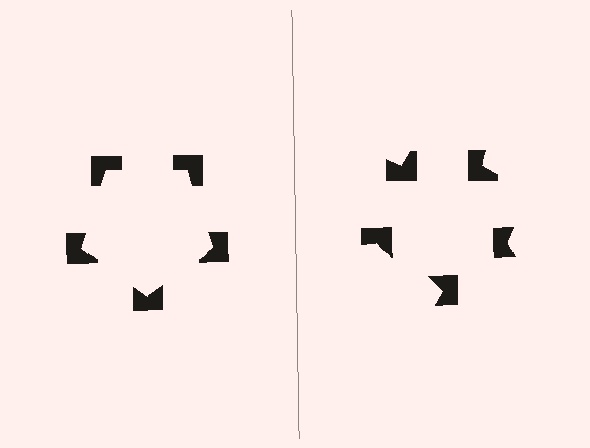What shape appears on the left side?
An illusory pentagon.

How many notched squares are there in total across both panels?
10 — 5 on each side.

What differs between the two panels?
The notched squares are positioned identically on both sides; only the wedge orientations differ. On the left they align to a pentagon; on the right they are misaligned.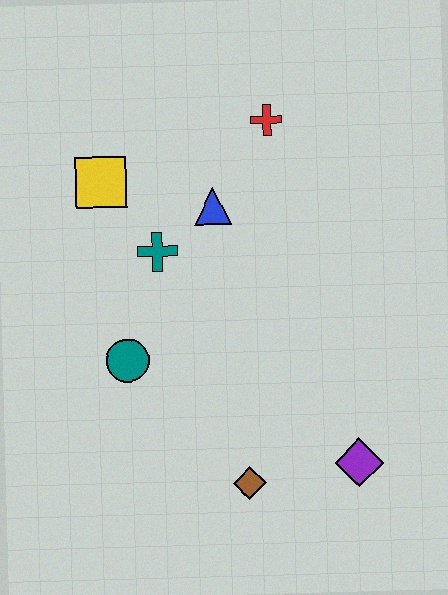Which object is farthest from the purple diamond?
The yellow square is farthest from the purple diamond.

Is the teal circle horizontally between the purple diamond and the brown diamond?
No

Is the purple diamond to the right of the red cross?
Yes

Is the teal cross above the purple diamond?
Yes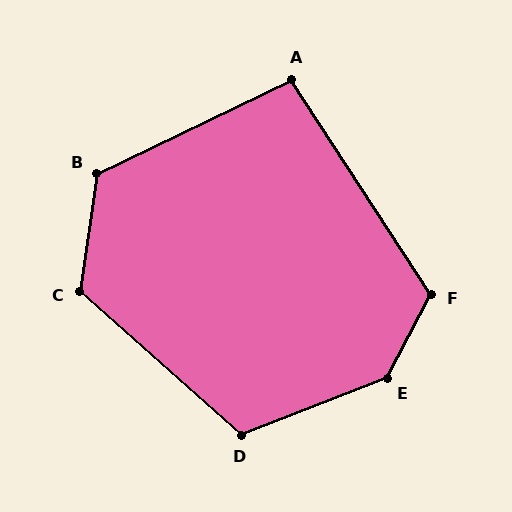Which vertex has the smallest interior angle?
A, at approximately 98 degrees.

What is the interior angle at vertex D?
Approximately 117 degrees (obtuse).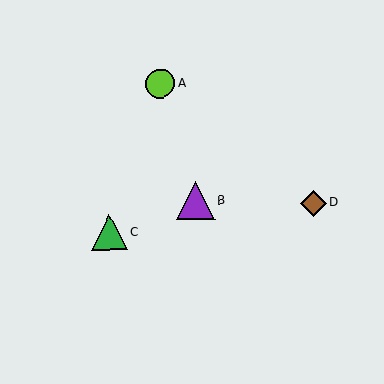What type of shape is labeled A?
Shape A is a lime circle.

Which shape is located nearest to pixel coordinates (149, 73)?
The lime circle (labeled A) at (160, 84) is nearest to that location.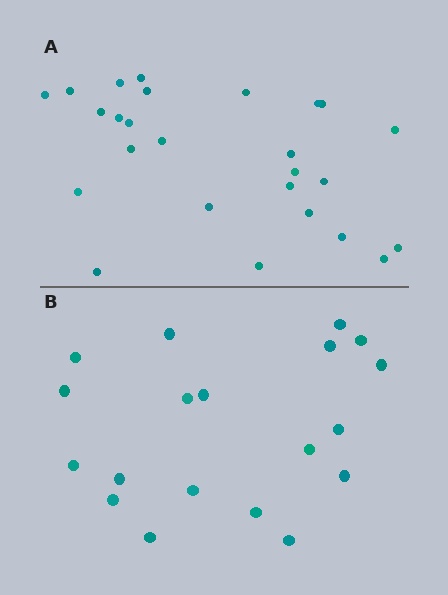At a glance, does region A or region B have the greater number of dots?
Region A (the top region) has more dots.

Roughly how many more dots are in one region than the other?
Region A has roughly 8 or so more dots than region B.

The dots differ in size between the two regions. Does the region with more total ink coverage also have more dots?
No. Region B has more total ink coverage because its dots are larger, but region A actually contains more individual dots. Total area can be misleading — the number of items is what matters here.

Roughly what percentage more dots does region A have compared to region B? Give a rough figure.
About 35% more.